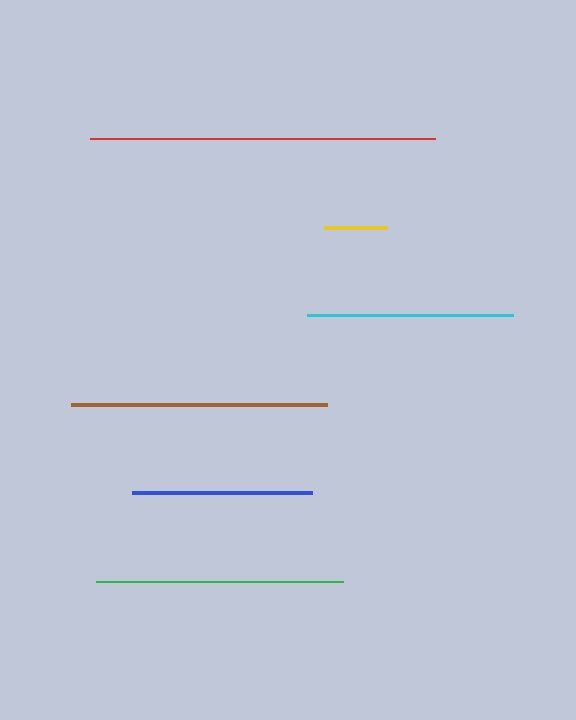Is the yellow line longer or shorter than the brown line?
The brown line is longer than the yellow line.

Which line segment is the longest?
The red line is the longest at approximately 346 pixels.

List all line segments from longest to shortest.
From longest to shortest: red, brown, green, cyan, blue, yellow.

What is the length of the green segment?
The green segment is approximately 247 pixels long.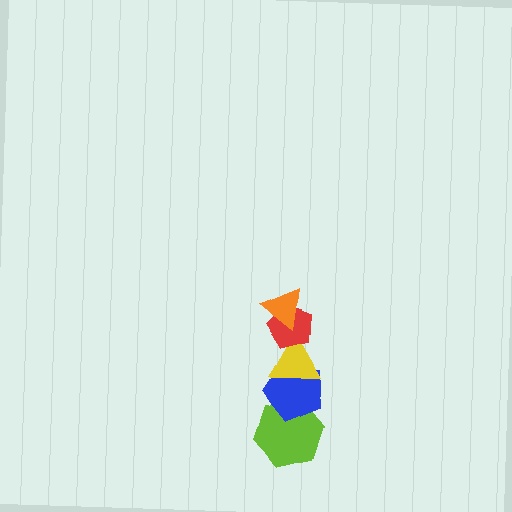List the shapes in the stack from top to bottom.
From top to bottom: the orange triangle, the red pentagon, the yellow triangle, the blue pentagon, the lime hexagon.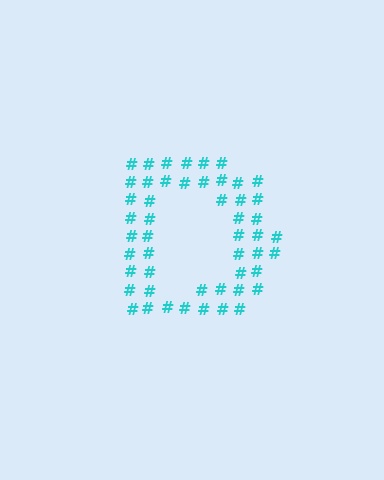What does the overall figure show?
The overall figure shows the letter D.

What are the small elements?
The small elements are hash symbols.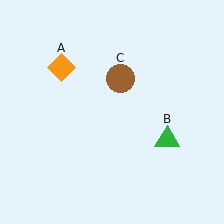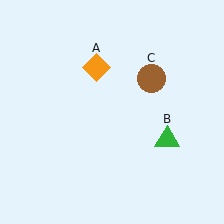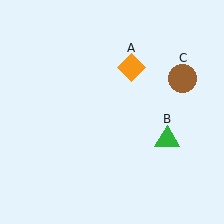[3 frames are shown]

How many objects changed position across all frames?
2 objects changed position: orange diamond (object A), brown circle (object C).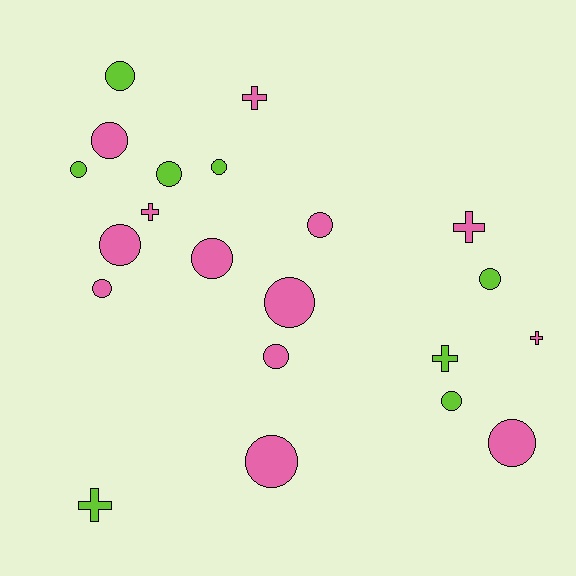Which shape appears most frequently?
Circle, with 15 objects.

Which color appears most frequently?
Pink, with 13 objects.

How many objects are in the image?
There are 21 objects.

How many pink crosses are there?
There are 4 pink crosses.